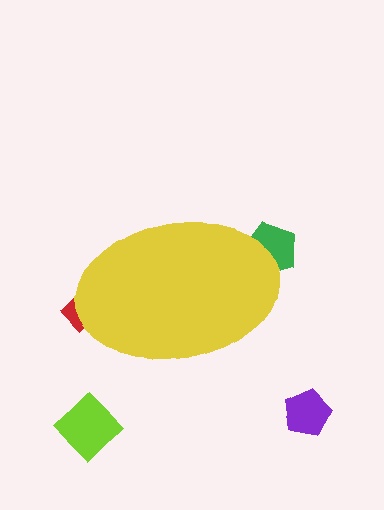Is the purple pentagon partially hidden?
No, the purple pentagon is fully visible.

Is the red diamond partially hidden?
Yes, the red diamond is partially hidden behind the yellow ellipse.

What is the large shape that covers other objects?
A yellow ellipse.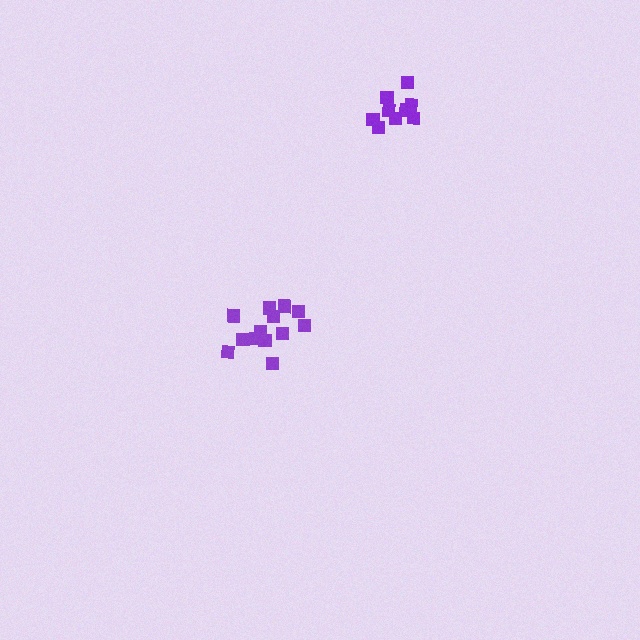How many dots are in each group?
Group 1: 9 dots, Group 2: 13 dots (22 total).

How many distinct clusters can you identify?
There are 2 distinct clusters.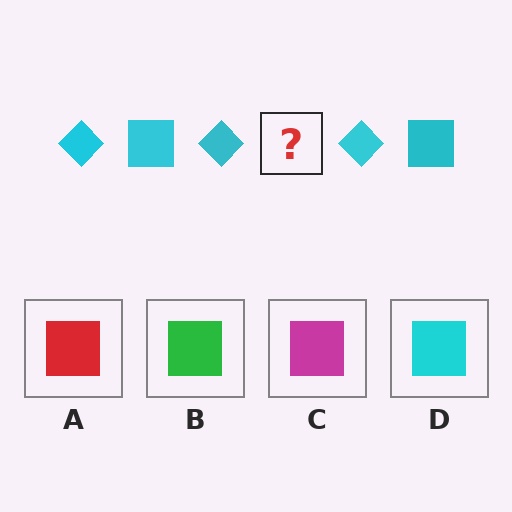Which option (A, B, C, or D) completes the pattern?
D.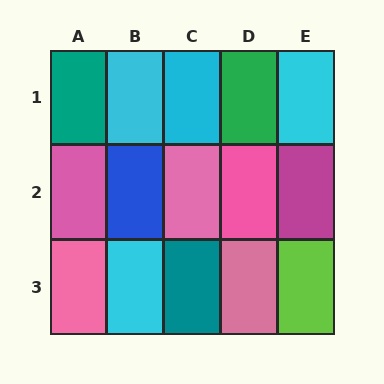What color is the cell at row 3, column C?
Teal.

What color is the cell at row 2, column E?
Magenta.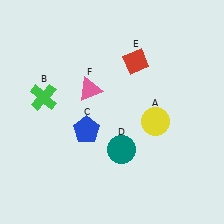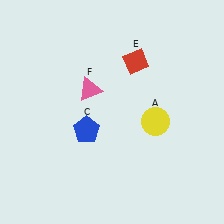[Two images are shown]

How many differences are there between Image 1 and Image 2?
There are 2 differences between the two images.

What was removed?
The teal circle (D), the green cross (B) were removed in Image 2.